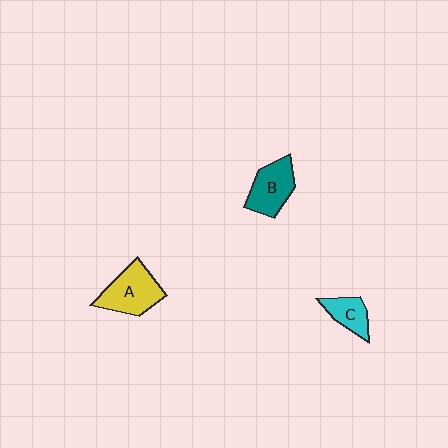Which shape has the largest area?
Shape A (yellow).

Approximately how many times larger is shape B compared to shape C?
Approximately 1.5 times.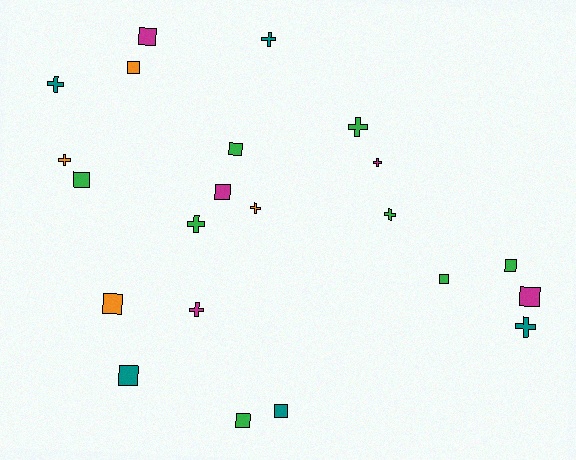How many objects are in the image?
There are 22 objects.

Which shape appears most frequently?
Square, with 12 objects.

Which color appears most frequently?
Green, with 8 objects.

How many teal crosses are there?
There are 3 teal crosses.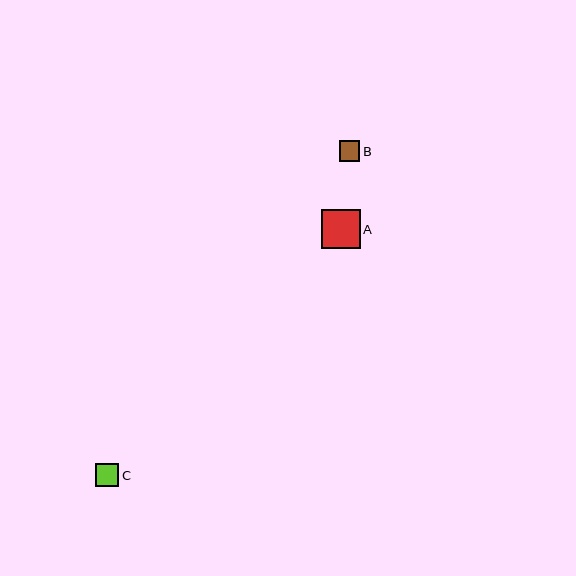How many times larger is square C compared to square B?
Square C is approximately 1.1 times the size of square B.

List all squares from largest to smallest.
From largest to smallest: A, C, B.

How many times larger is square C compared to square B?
Square C is approximately 1.1 times the size of square B.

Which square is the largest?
Square A is the largest with a size of approximately 39 pixels.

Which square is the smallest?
Square B is the smallest with a size of approximately 20 pixels.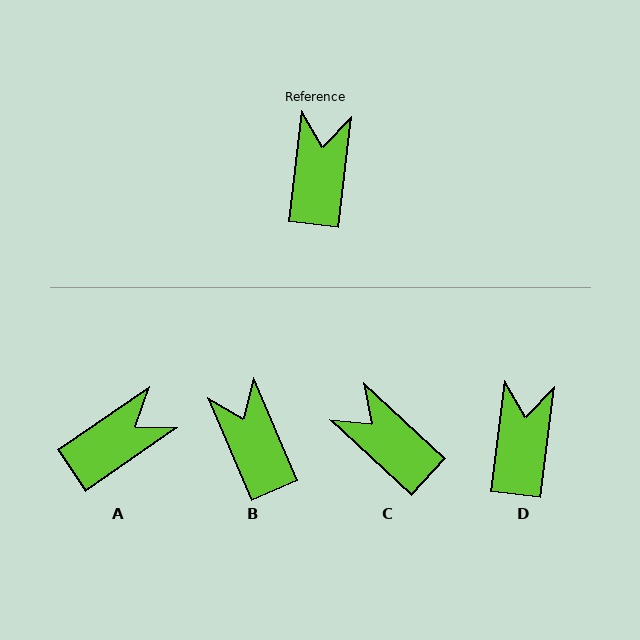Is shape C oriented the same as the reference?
No, it is off by about 54 degrees.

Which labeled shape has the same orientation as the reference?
D.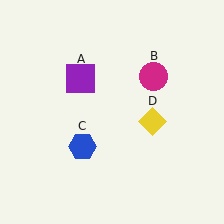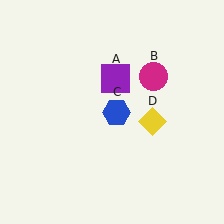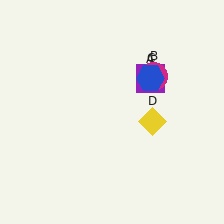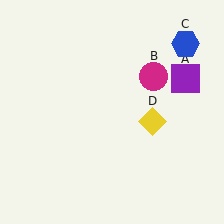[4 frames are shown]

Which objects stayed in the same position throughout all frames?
Magenta circle (object B) and yellow diamond (object D) remained stationary.